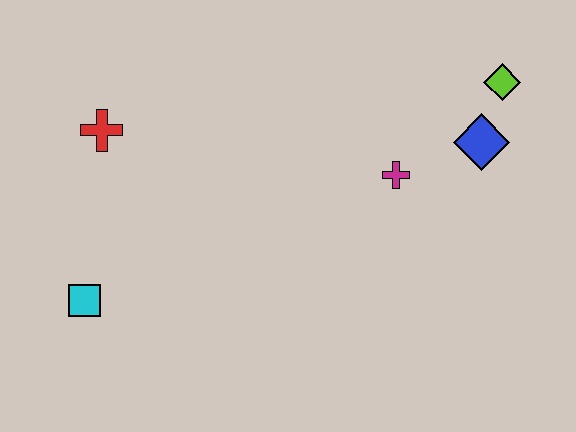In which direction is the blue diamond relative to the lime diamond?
The blue diamond is below the lime diamond.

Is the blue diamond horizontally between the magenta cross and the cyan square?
No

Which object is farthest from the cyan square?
The lime diamond is farthest from the cyan square.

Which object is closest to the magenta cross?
The blue diamond is closest to the magenta cross.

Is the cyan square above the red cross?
No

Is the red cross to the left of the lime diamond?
Yes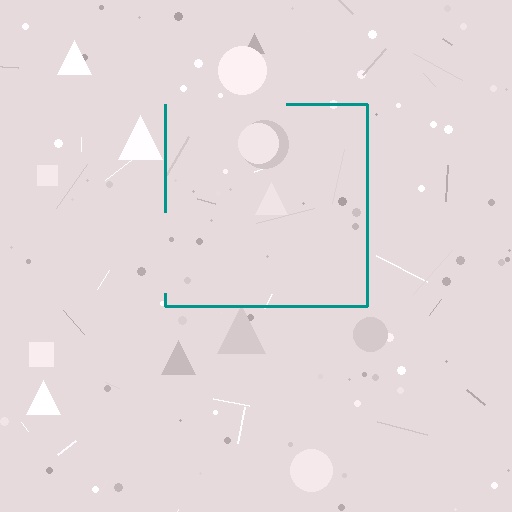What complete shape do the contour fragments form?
The contour fragments form a square.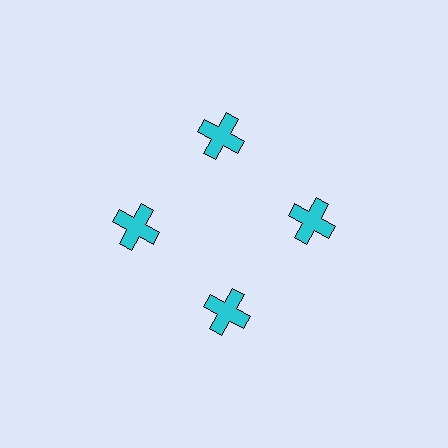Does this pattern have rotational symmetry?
Yes, this pattern has 4-fold rotational symmetry. It looks the same after rotating 90 degrees around the center.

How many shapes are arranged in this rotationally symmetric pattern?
There are 4 shapes, arranged in 4 groups of 1.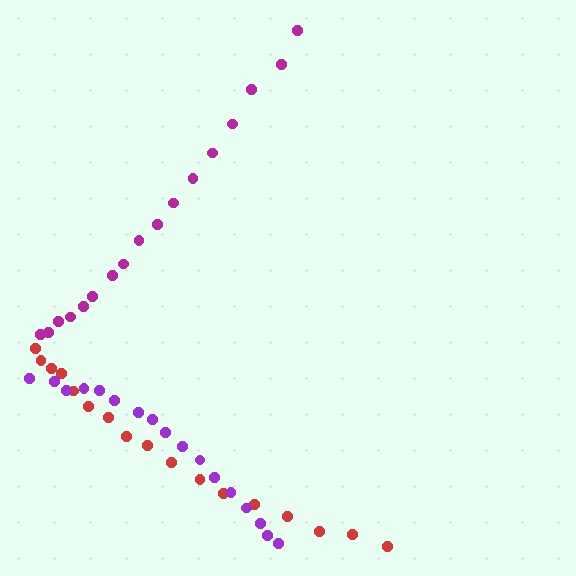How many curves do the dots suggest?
There are 3 distinct paths.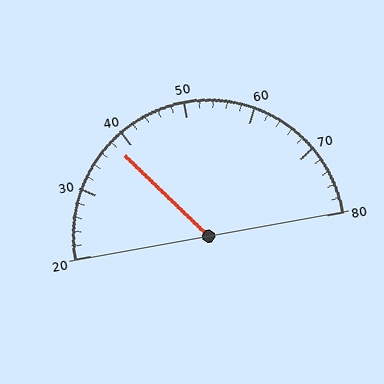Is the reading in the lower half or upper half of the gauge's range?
The reading is in the lower half of the range (20 to 80).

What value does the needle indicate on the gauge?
The needle indicates approximately 38.